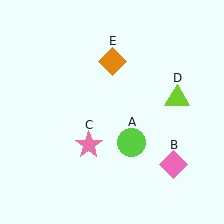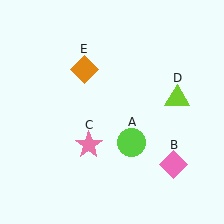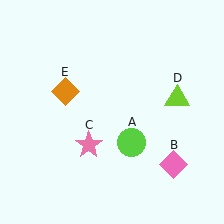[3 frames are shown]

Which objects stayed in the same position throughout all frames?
Lime circle (object A) and pink diamond (object B) and pink star (object C) and lime triangle (object D) remained stationary.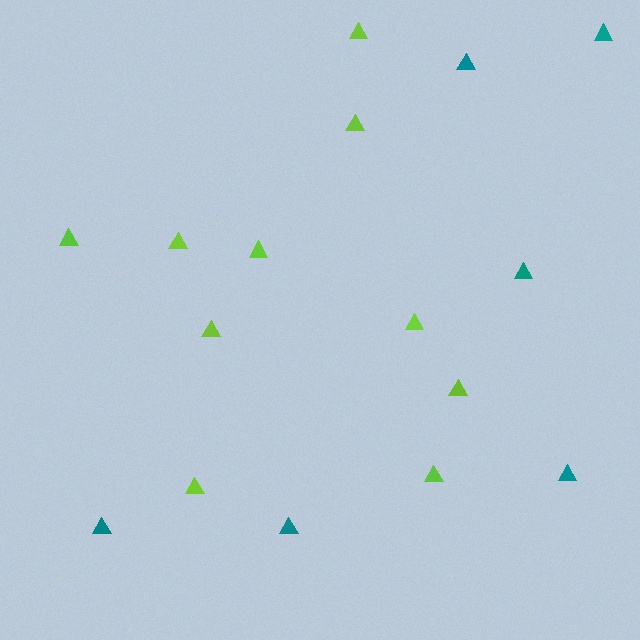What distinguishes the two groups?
There are 2 groups: one group of lime triangles (10) and one group of teal triangles (6).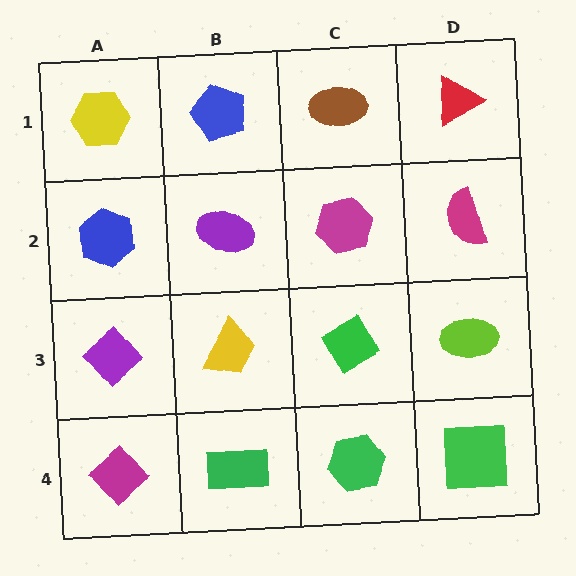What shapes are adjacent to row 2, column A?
A yellow hexagon (row 1, column A), a purple diamond (row 3, column A), a purple ellipse (row 2, column B).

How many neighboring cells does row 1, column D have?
2.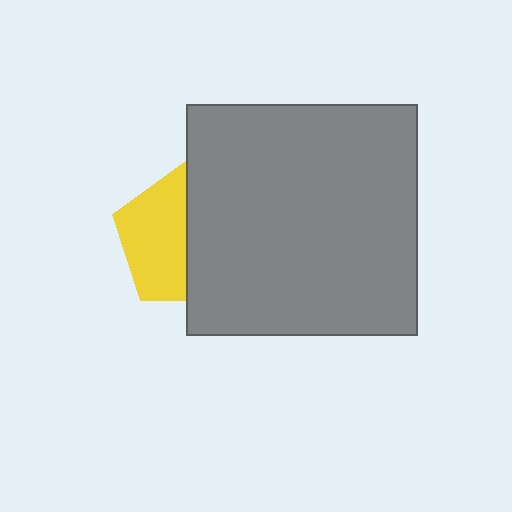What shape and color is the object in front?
The object in front is a gray square.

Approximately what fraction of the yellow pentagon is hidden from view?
Roughly 50% of the yellow pentagon is hidden behind the gray square.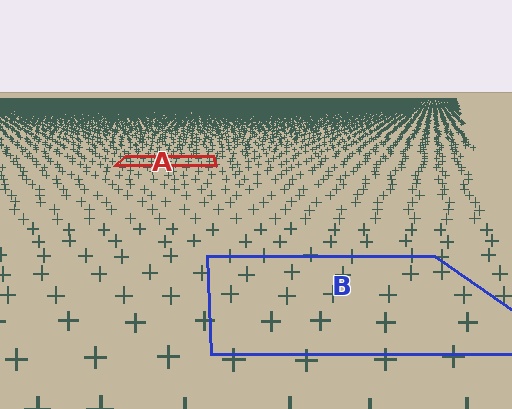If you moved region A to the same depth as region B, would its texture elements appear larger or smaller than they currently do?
They would appear larger. At a closer depth, the same texture elements are projected at a bigger on-screen size.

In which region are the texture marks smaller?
The texture marks are smaller in region A, because it is farther away.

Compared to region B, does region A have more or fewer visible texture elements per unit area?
Region A has more texture elements per unit area — they are packed more densely because it is farther away.